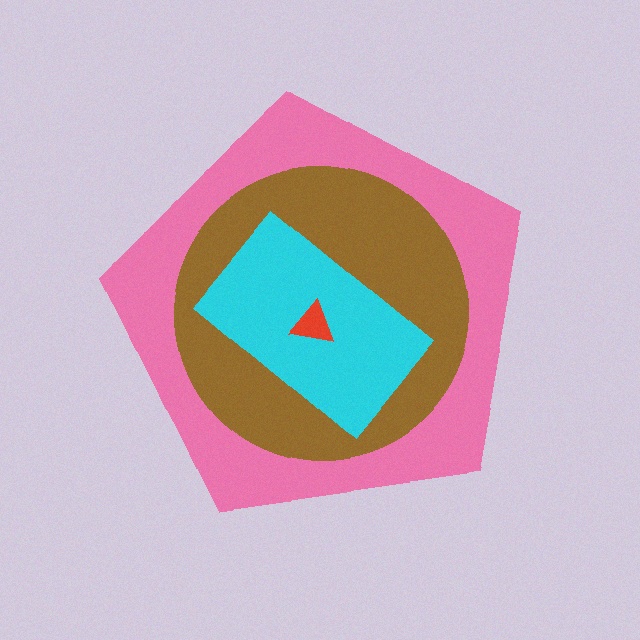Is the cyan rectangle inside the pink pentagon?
Yes.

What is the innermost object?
The red triangle.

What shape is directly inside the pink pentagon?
The brown circle.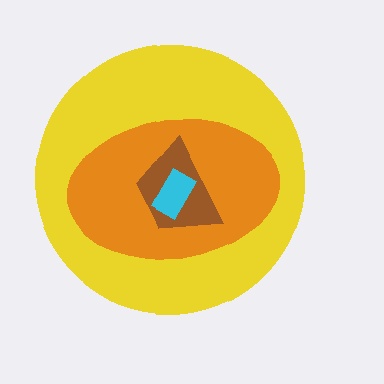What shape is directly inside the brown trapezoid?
The cyan rectangle.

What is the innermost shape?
The cyan rectangle.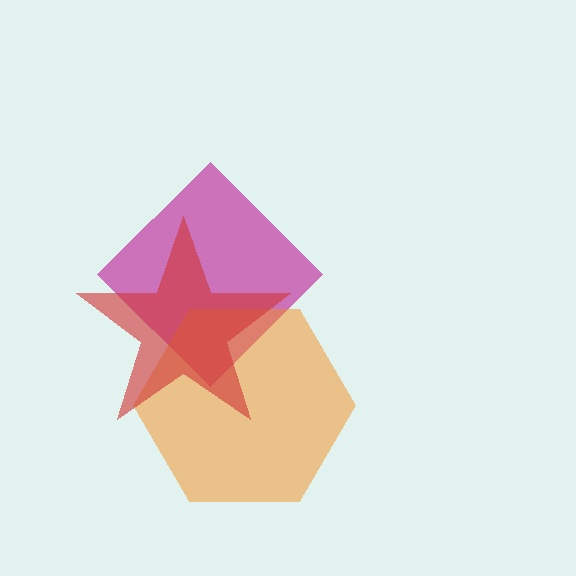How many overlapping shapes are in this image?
There are 3 overlapping shapes in the image.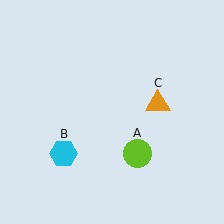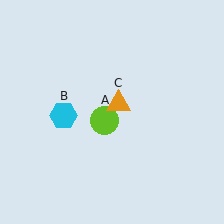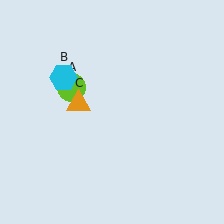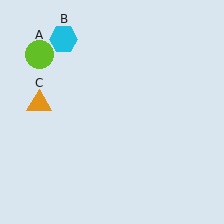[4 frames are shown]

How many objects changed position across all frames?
3 objects changed position: lime circle (object A), cyan hexagon (object B), orange triangle (object C).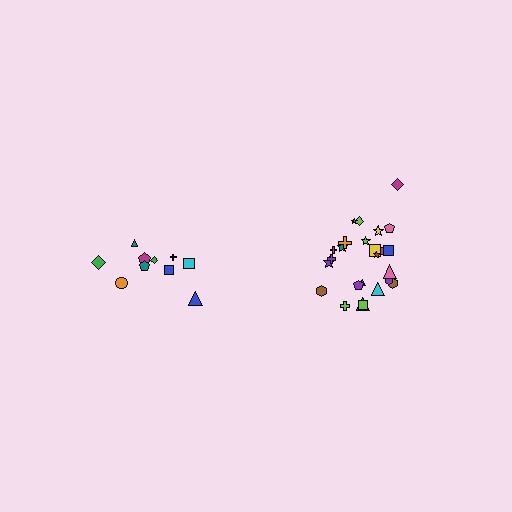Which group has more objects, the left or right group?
The right group.